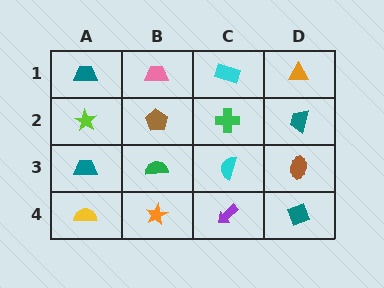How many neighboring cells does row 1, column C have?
3.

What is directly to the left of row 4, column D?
A purple arrow.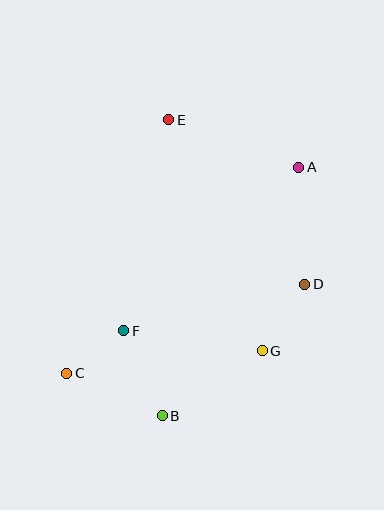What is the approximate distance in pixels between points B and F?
The distance between B and F is approximately 93 pixels.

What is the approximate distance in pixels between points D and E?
The distance between D and E is approximately 214 pixels.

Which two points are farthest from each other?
Points A and C are farthest from each other.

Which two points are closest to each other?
Points C and F are closest to each other.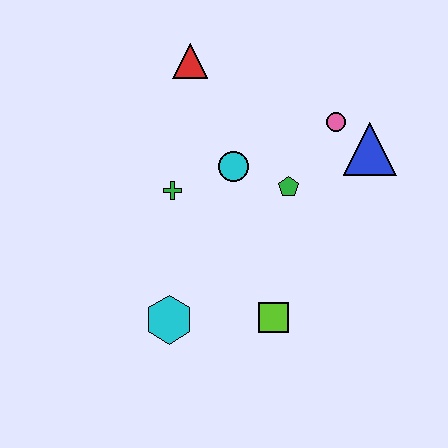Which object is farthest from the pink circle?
The cyan hexagon is farthest from the pink circle.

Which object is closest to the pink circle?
The blue triangle is closest to the pink circle.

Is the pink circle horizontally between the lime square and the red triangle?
No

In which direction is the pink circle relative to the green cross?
The pink circle is to the right of the green cross.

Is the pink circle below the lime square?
No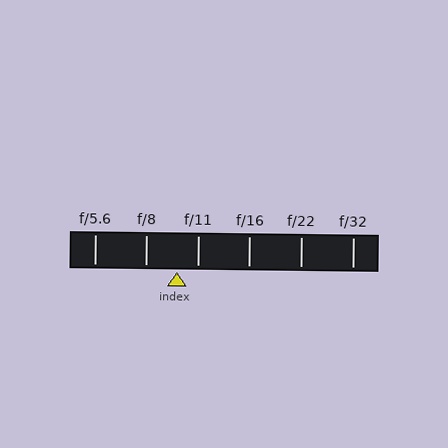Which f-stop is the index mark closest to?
The index mark is closest to f/11.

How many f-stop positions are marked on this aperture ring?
There are 6 f-stop positions marked.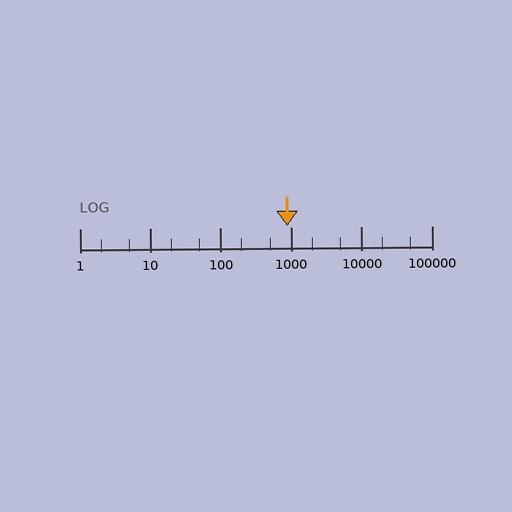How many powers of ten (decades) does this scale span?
The scale spans 5 decades, from 1 to 100000.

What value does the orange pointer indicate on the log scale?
The pointer indicates approximately 880.